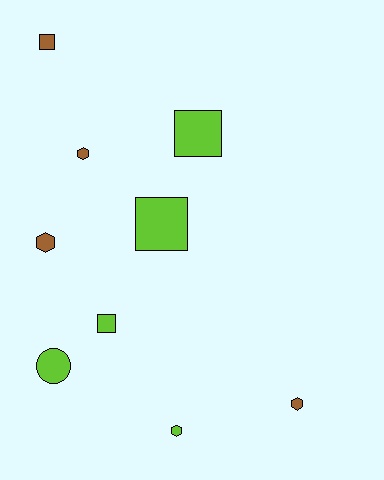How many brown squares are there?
There is 1 brown square.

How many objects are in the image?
There are 9 objects.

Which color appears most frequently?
Lime, with 5 objects.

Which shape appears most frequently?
Hexagon, with 4 objects.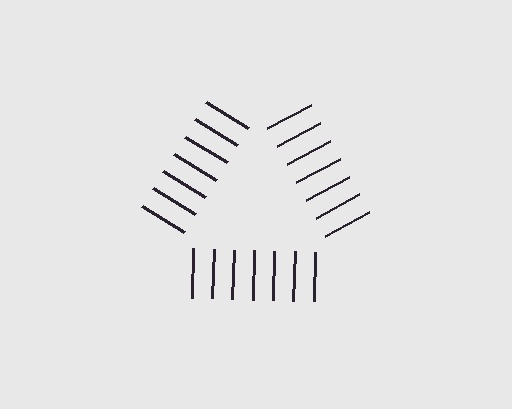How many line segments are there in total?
21 — 7 along each of the 3 edges.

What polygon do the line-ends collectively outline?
An illusory triangle — the line segments terminate on its edges but no continuous stroke is drawn.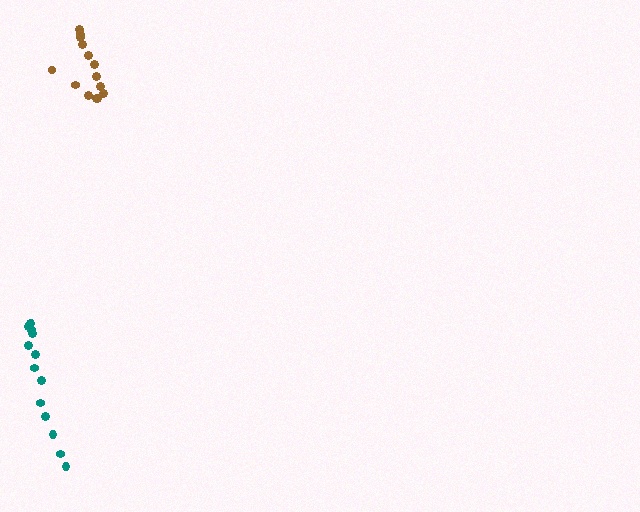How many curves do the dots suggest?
There are 2 distinct paths.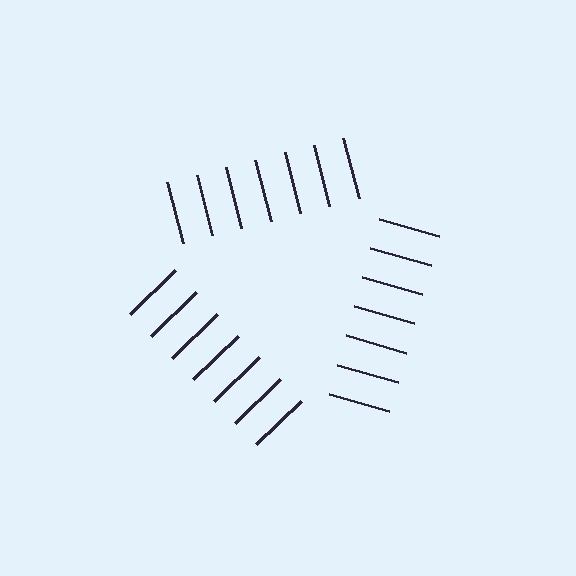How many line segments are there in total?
21 — 7 along each of the 3 edges.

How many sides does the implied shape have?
3 sides — the line-ends trace a triangle.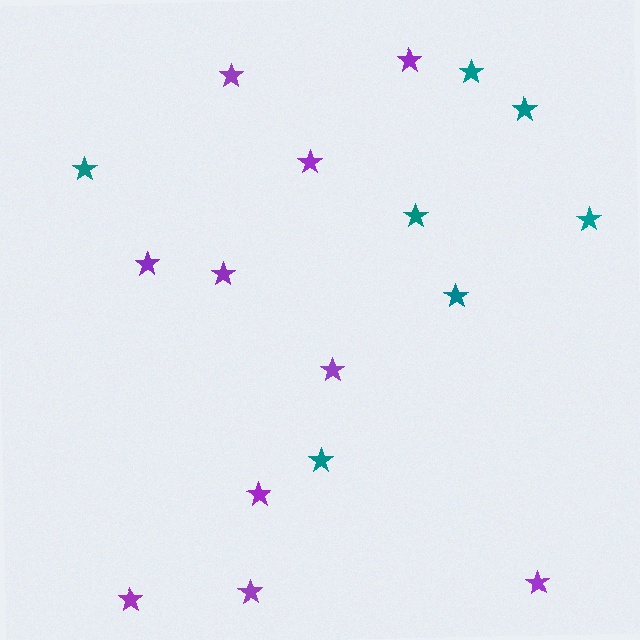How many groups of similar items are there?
There are 2 groups: one group of purple stars (10) and one group of teal stars (7).